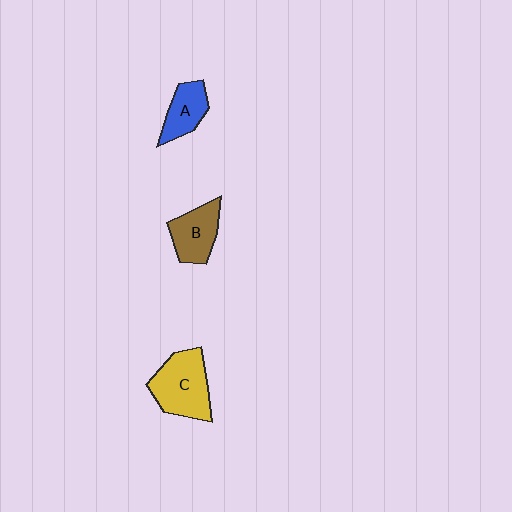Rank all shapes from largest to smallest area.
From largest to smallest: C (yellow), B (brown), A (blue).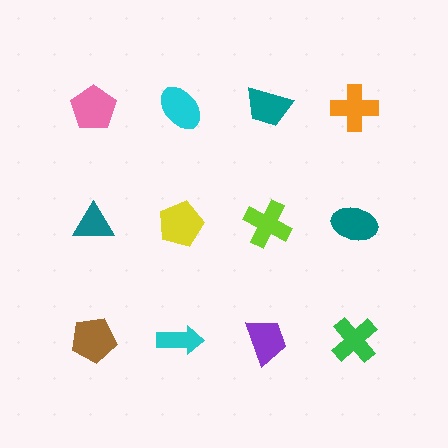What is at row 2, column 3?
A lime cross.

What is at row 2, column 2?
A yellow pentagon.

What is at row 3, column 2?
A cyan arrow.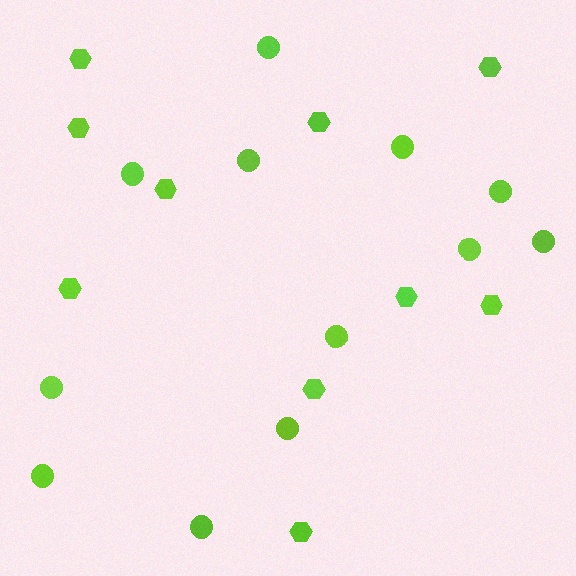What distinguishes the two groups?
There are 2 groups: one group of hexagons (10) and one group of circles (12).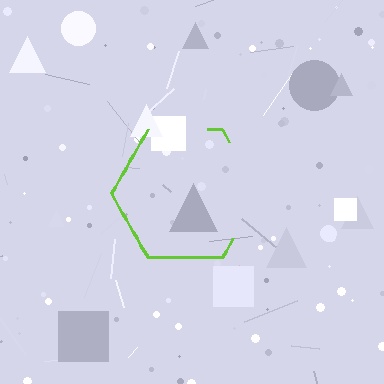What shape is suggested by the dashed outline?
The dashed outline suggests a hexagon.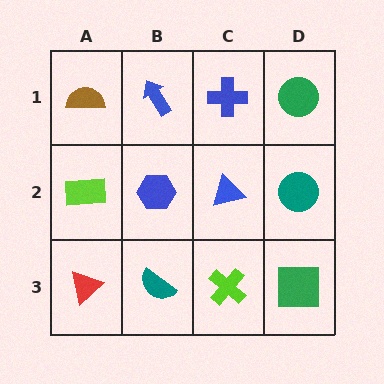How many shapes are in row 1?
4 shapes.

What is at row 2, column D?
A teal circle.